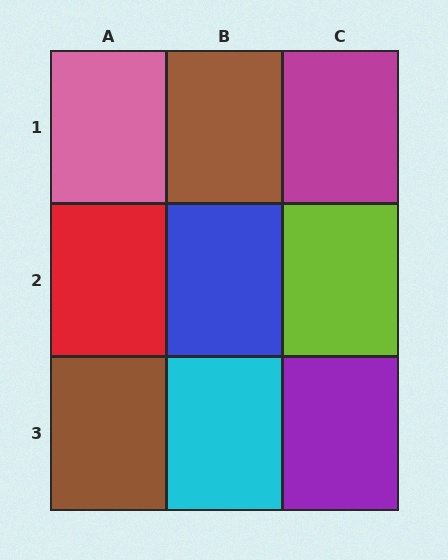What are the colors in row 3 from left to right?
Brown, cyan, purple.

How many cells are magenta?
1 cell is magenta.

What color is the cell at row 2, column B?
Blue.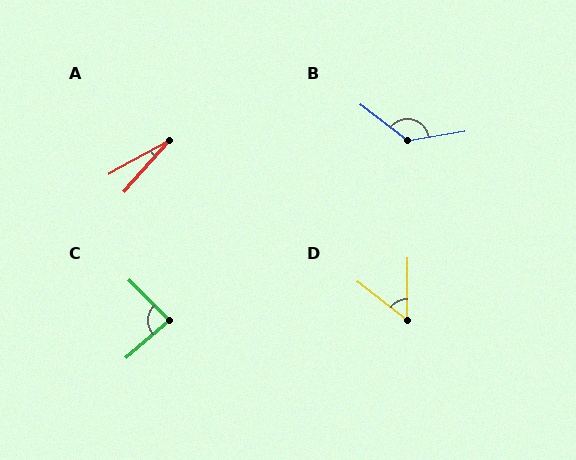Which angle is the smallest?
A, at approximately 20 degrees.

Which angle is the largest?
B, at approximately 134 degrees.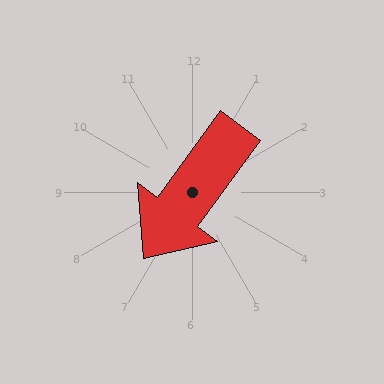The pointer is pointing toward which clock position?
Roughly 7 o'clock.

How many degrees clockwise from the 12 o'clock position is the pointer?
Approximately 216 degrees.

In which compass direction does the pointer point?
Southwest.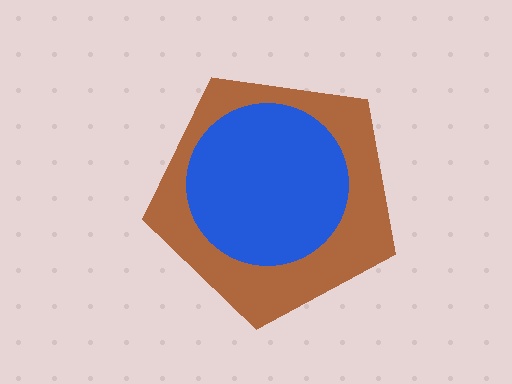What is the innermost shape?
The blue circle.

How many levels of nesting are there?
2.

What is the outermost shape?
The brown pentagon.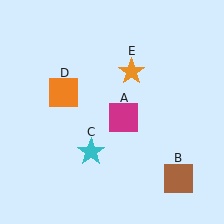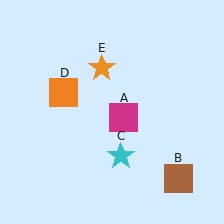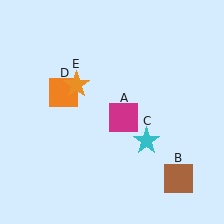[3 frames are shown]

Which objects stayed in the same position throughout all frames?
Magenta square (object A) and brown square (object B) and orange square (object D) remained stationary.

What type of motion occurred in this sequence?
The cyan star (object C), orange star (object E) rotated counterclockwise around the center of the scene.